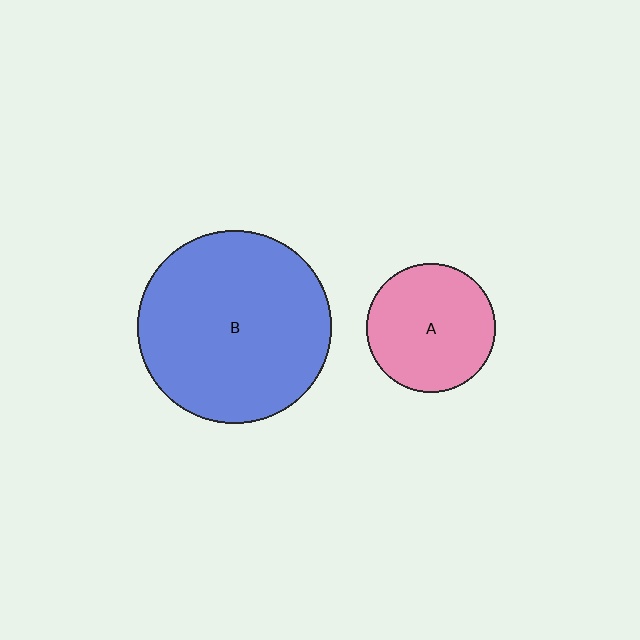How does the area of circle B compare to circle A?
Approximately 2.2 times.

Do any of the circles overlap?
No, none of the circles overlap.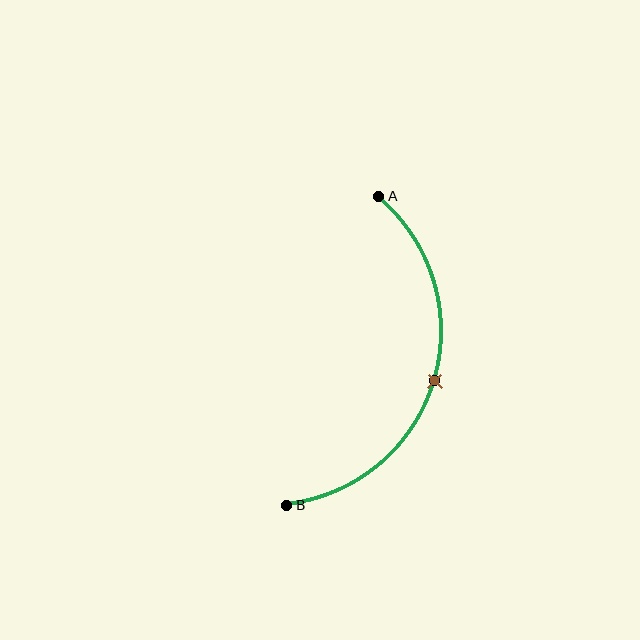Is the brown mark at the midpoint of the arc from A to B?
Yes. The brown mark lies on the arc at equal arc-length from both A and B — it is the arc midpoint.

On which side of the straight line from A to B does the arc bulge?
The arc bulges to the right of the straight line connecting A and B.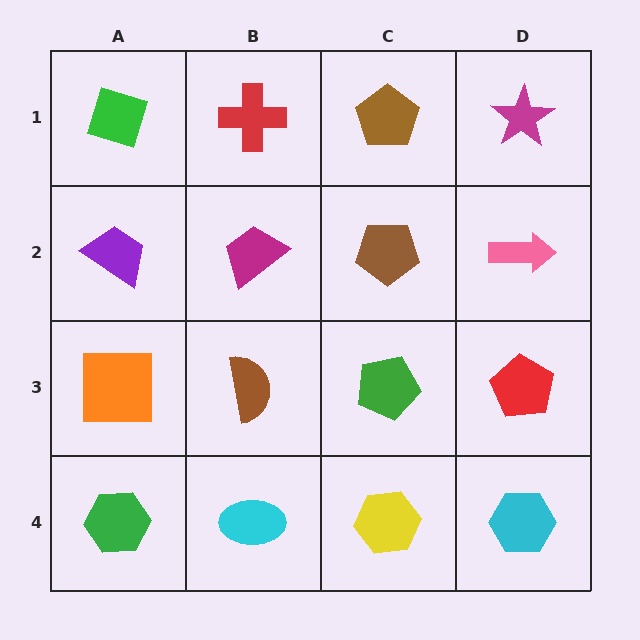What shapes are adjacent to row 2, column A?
A green diamond (row 1, column A), an orange square (row 3, column A), a magenta trapezoid (row 2, column B).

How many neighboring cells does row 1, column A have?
2.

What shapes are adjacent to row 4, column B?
A brown semicircle (row 3, column B), a green hexagon (row 4, column A), a yellow hexagon (row 4, column C).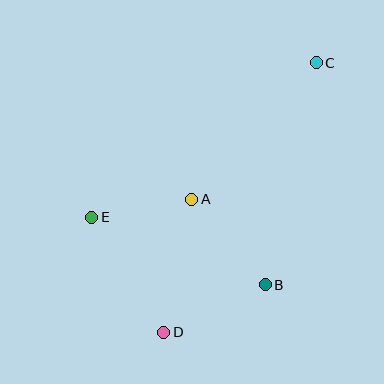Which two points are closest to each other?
Points A and E are closest to each other.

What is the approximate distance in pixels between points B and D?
The distance between B and D is approximately 112 pixels.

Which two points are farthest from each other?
Points C and D are farthest from each other.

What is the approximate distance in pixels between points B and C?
The distance between B and C is approximately 228 pixels.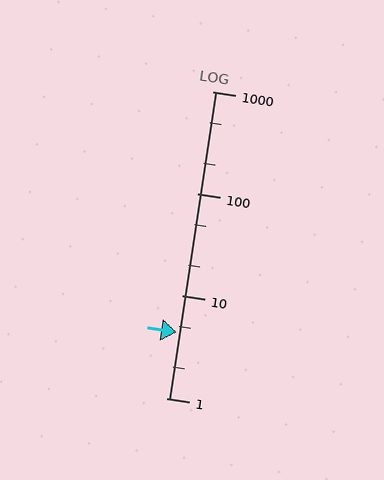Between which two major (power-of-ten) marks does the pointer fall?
The pointer is between 1 and 10.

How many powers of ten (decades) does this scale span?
The scale spans 3 decades, from 1 to 1000.